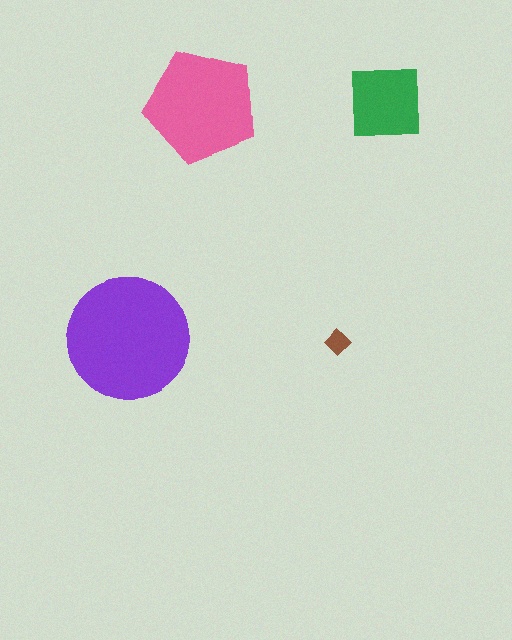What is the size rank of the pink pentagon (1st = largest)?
2nd.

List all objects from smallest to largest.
The brown diamond, the green square, the pink pentagon, the purple circle.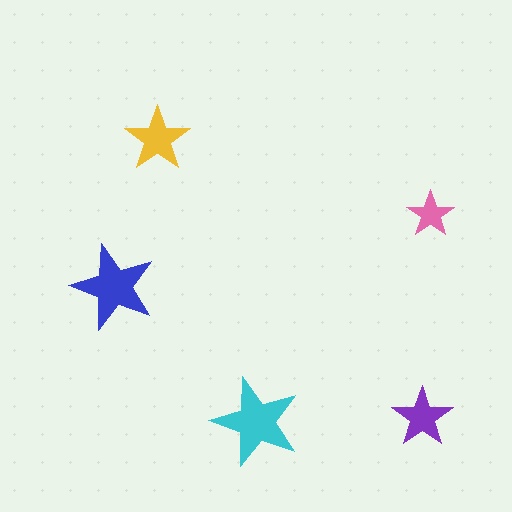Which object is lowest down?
The cyan star is bottommost.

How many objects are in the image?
There are 5 objects in the image.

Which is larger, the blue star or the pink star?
The blue one.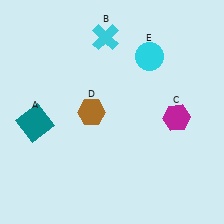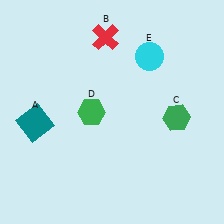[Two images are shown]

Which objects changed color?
B changed from cyan to red. C changed from magenta to green. D changed from brown to green.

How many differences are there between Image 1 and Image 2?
There are 3 differences between the two images.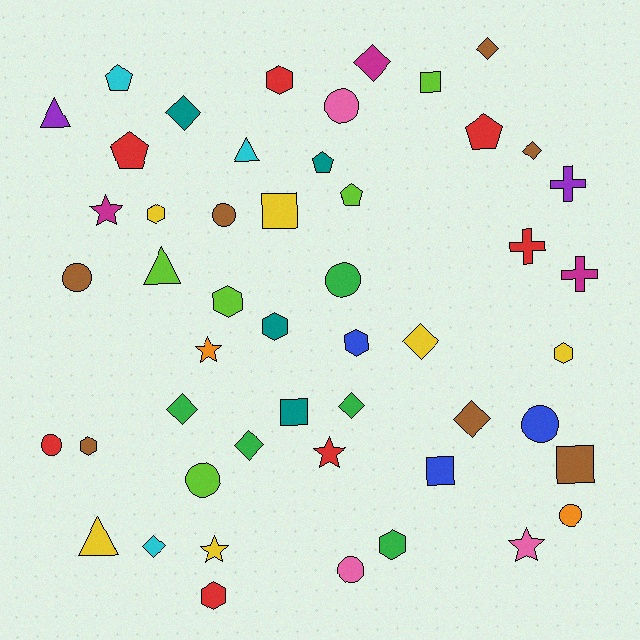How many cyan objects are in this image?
There are 3 cyan objects.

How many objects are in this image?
There are 50 objects.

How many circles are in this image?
There are 9 circles.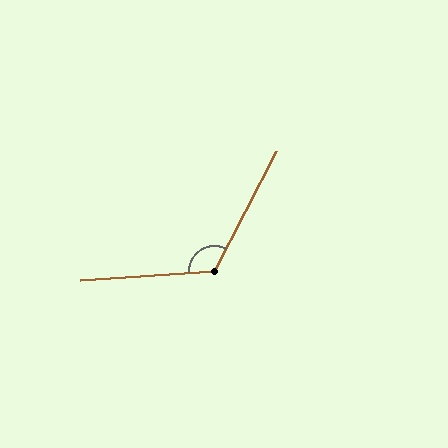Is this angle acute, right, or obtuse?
It is obtuse.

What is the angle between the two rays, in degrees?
Approximately 121 degrees.